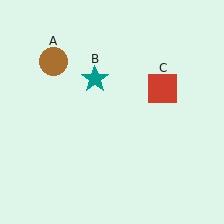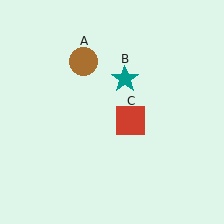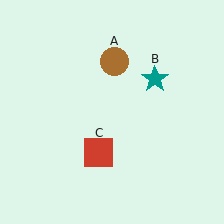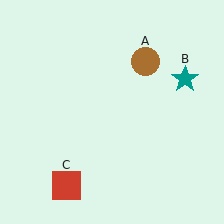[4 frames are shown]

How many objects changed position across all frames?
3 objects changed position: brown circle (object A), teal star (object B), red square (object C).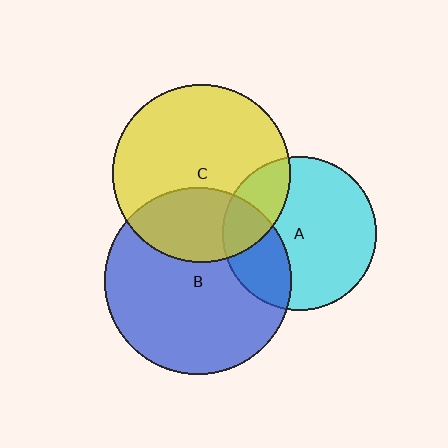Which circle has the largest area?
Circle B (blue).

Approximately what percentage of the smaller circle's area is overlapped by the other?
Approximately 30%.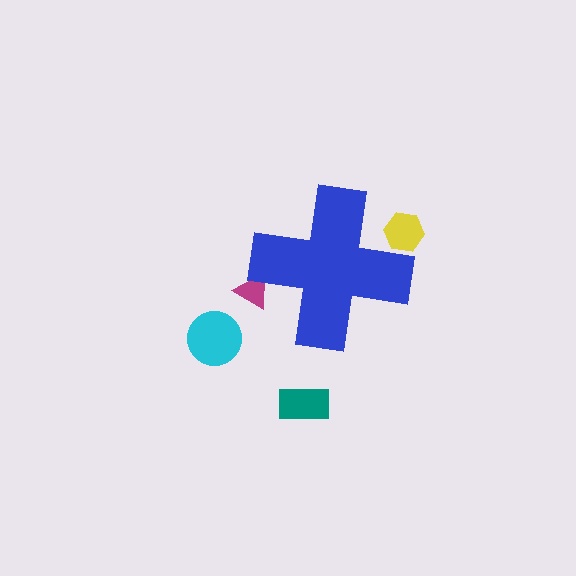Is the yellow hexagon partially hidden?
Yes, the yellow hexagon is partially hidden behind the blue cross.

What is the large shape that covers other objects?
A blue cross.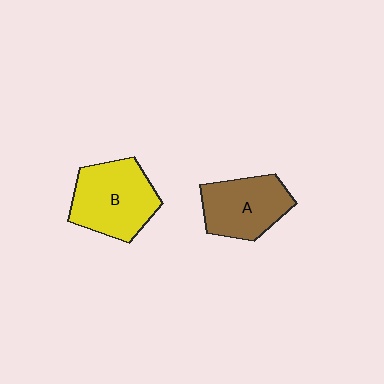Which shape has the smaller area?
Shape A (brown).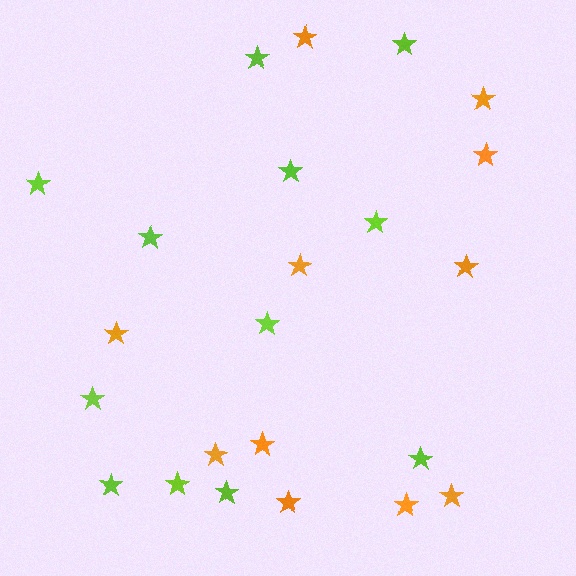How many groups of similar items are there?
There are 2 groups: one group of orange stars (11) and one group of lime stars (12).